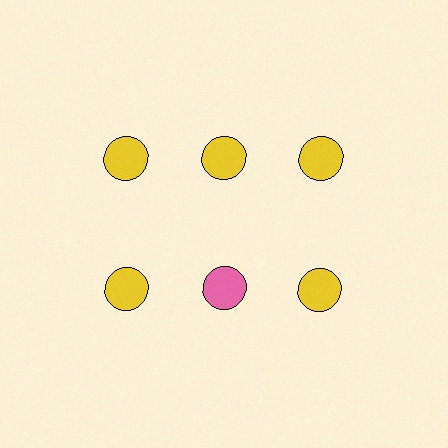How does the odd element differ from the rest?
It has a different color: pink instead of yellow.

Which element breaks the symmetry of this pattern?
The pink circle in the second row, second from left column breaks the symmetry. All other shapes are yellow circles.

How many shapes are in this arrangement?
There are 6 shapes arranged in a grid pattern.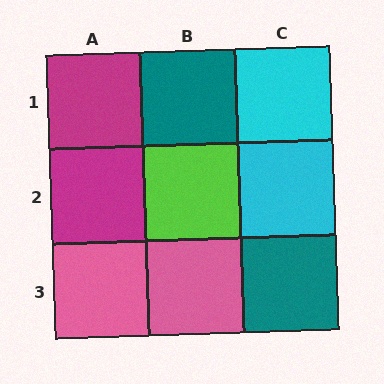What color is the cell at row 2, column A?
Magenta.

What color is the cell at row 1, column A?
Magenta.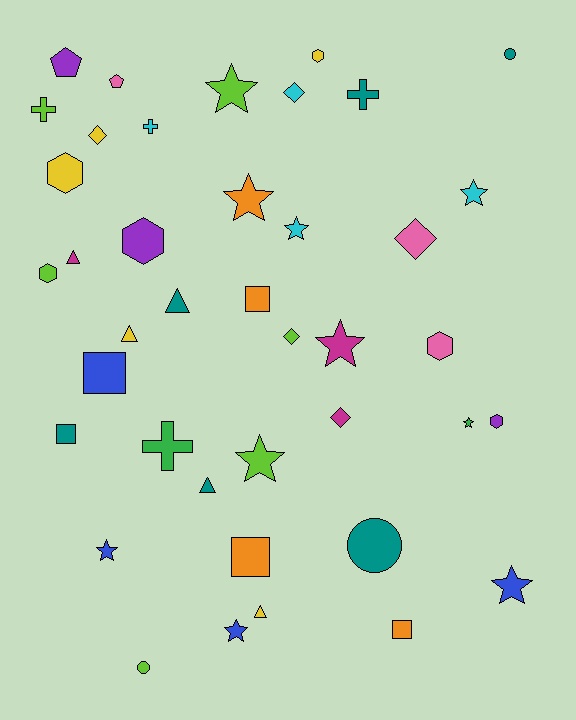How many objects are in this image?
There are 40 objects.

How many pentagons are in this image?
There are 2 pentagons.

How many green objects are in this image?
There are 2 green objects.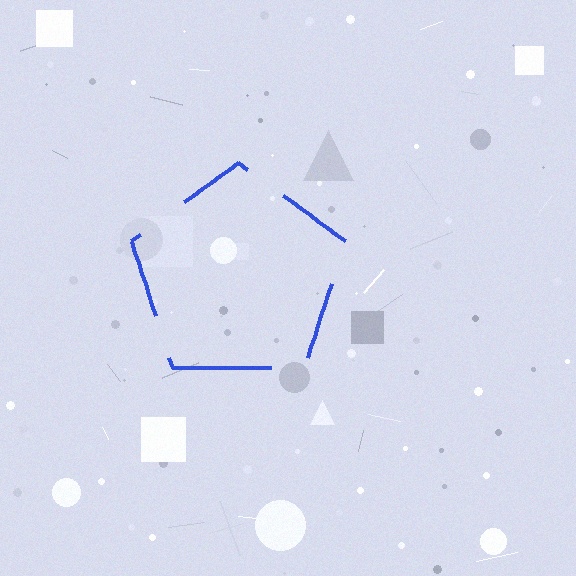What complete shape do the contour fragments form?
The contour fragments form a pentagon.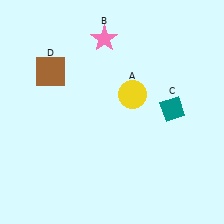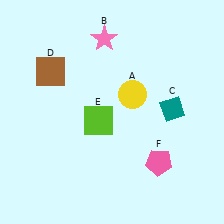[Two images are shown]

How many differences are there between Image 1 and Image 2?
There are 2 differences between the two images.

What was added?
A lime square (E), a pink pentagon (F) were added in Image 2.